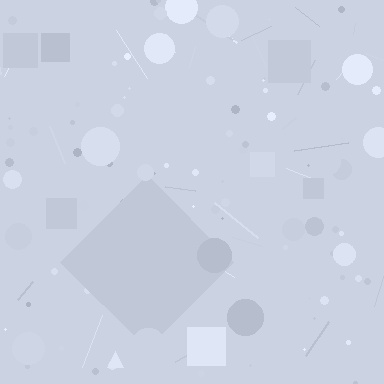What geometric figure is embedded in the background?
A diamond is embedded in the background.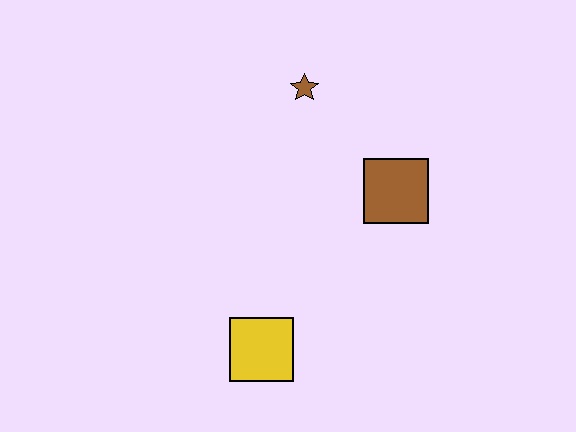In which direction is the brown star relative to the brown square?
The brown star is above the brown square.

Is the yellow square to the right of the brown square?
No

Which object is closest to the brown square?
The brown star is closest to the brown square.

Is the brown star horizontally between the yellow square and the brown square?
Yes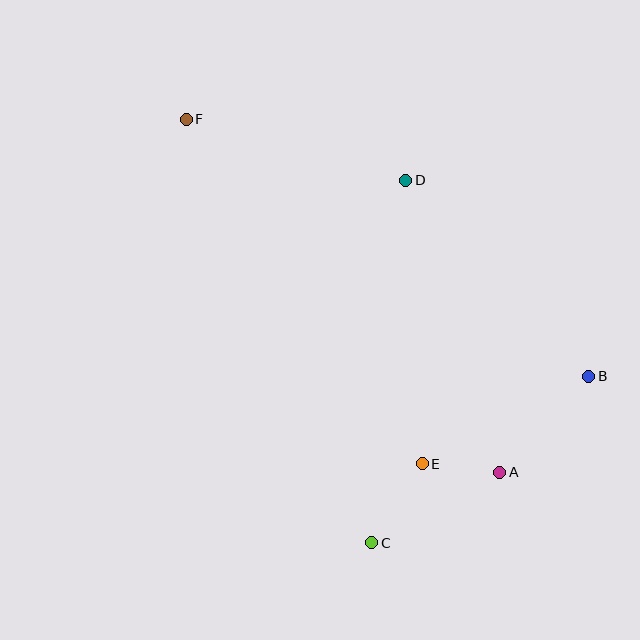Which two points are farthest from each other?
Points B and F are farthest from each other.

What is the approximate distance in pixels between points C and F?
The distance between C and F is approximately 462 pixels.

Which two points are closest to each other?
Points A and E are closest to each other.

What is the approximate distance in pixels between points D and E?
The distance between D and E is approximately 284 pixels.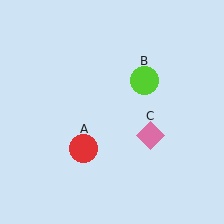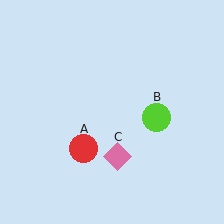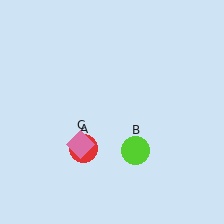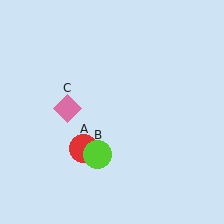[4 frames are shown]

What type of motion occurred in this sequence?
The lime circle (object B), pink diamond (object C) rotated clockwise around the center of the scene.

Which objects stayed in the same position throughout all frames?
Red circle (object A) remained stationary.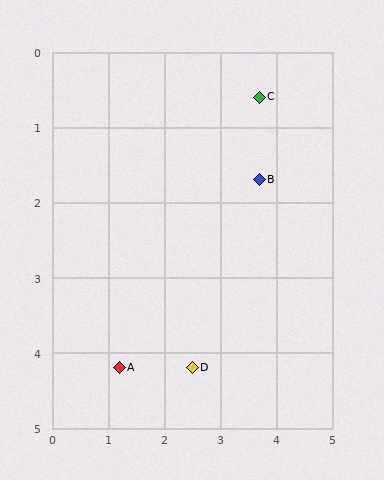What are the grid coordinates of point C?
Point C is at approximately (3.7, 0.6).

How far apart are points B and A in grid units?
Points B and A are about 3.5 grid units apart.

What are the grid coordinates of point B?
Point B is at approximately (3.7, 1.7).